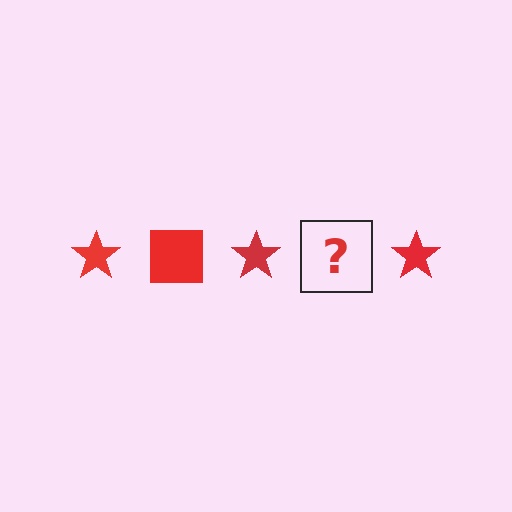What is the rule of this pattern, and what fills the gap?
The rule is that the pattern cycles through star, square shapes in red. The gap should be filled with a red square.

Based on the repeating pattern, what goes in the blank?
The blank should be a red square.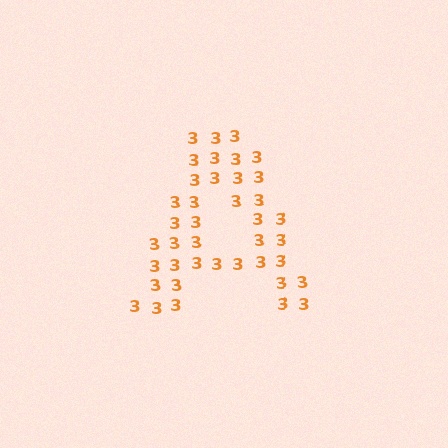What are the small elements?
The small elements are digit 3's.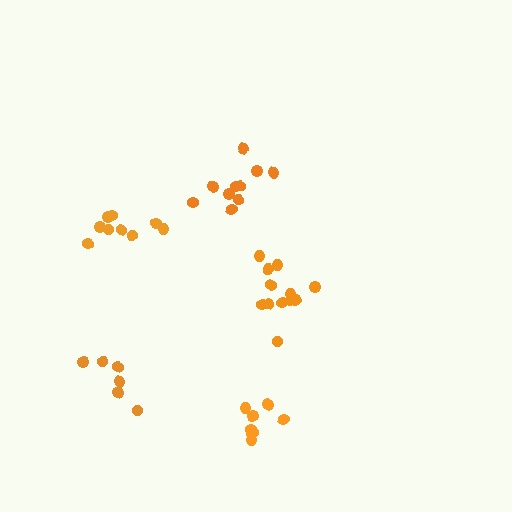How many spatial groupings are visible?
There are 5 spatial groupings.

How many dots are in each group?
Group 1: 9 dots, Group 2: 8 dots, Group 3: 12 dots, Group 4: 10 dots, Group 5: 6 dots (45 total).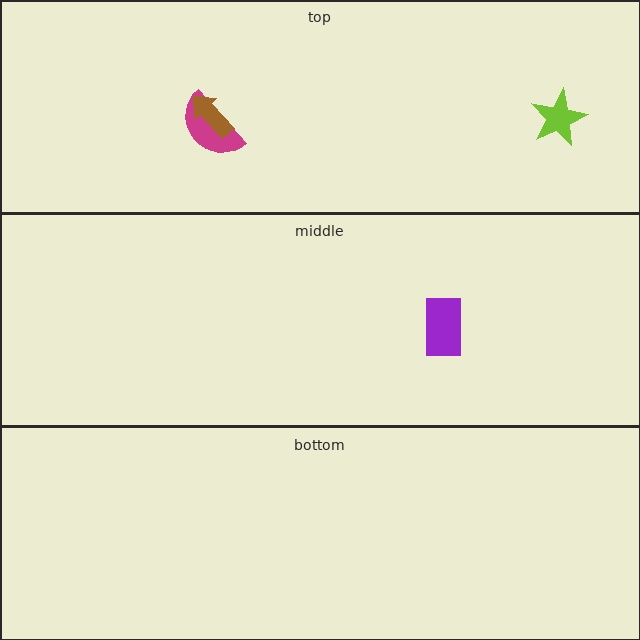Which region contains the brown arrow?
The top region.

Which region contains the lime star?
The top region.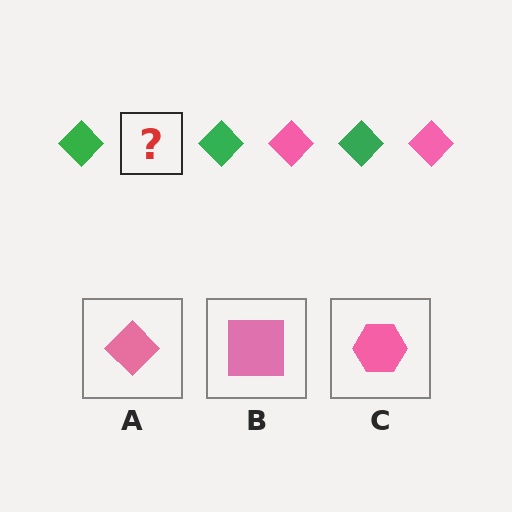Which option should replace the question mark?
Option A.